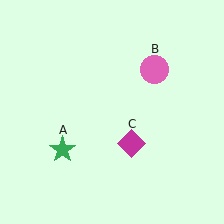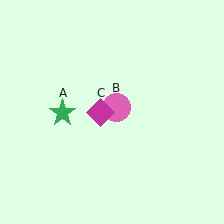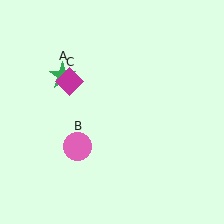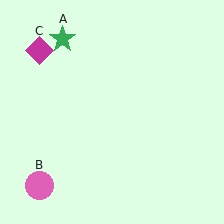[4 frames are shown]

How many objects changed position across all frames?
3 objects changed position: green star (object A), pink circle (object B), magenta diamond (object C).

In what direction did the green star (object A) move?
The green star (object A) moved up.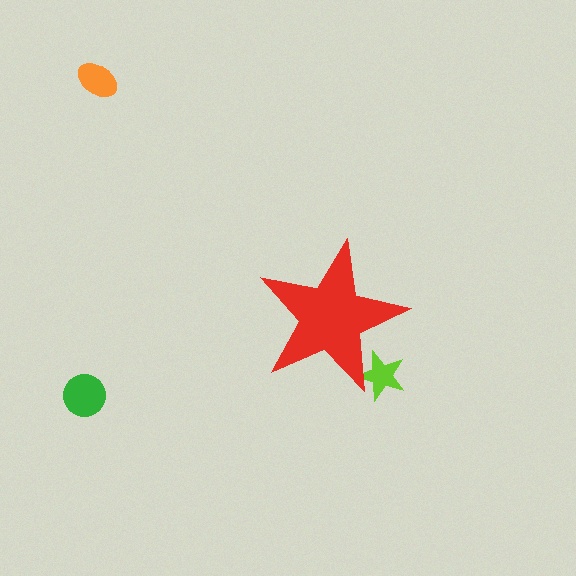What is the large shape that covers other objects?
A red star.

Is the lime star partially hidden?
Yes, the lime star is partially hidden behind the red star.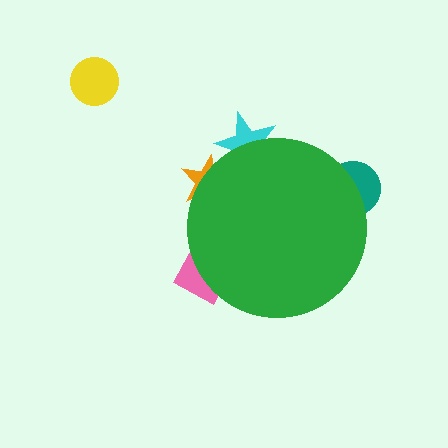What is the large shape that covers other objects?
A green circle.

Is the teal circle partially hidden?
Yes, the teal circle is partially hidden behind the green circle.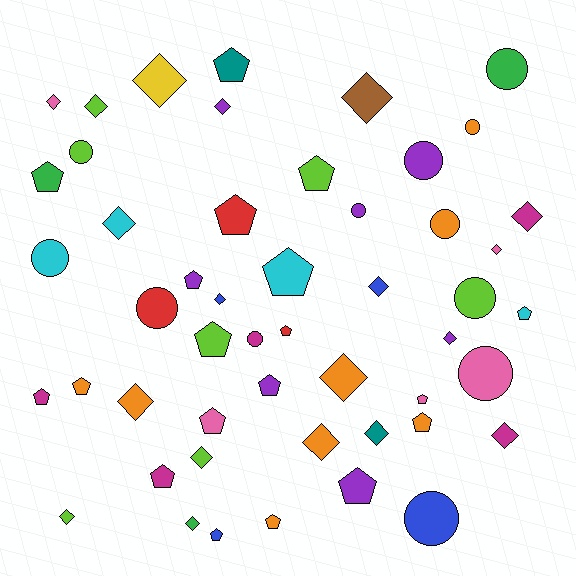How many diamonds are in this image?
There are 19 diamonds.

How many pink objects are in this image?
There are 5 pink objects.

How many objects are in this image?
There are 50 objects.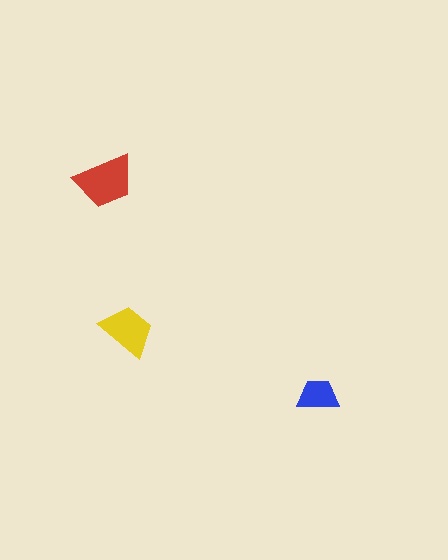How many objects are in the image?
There are 3 objects in the image.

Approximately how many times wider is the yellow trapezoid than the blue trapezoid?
About 1.5 times wider.